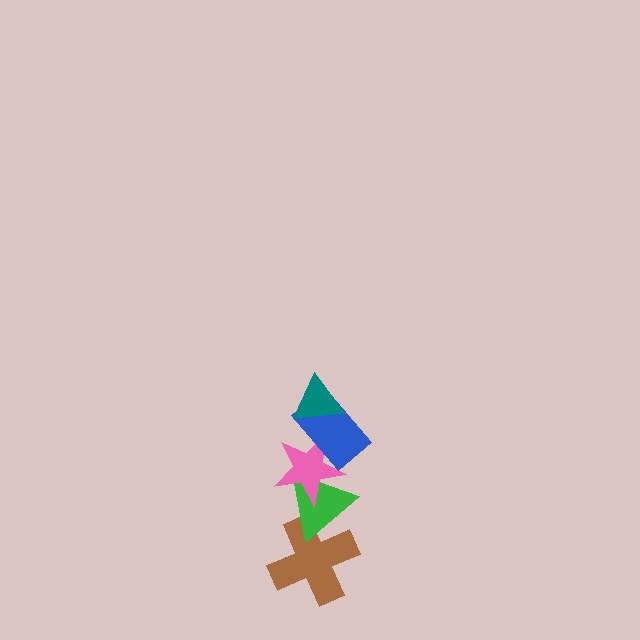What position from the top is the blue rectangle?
The blue rectangle is 2nd from the top.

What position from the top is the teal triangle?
The teal triangle is 1st from the top.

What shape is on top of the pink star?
The blue rectangle is on top of the pink star.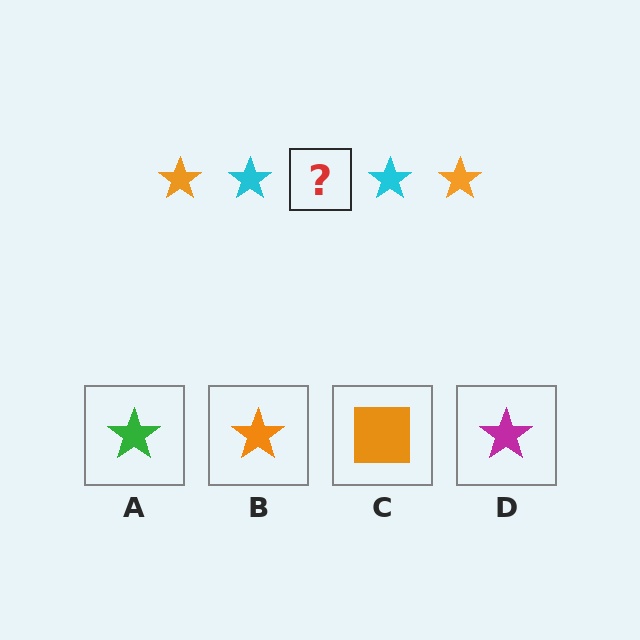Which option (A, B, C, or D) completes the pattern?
B.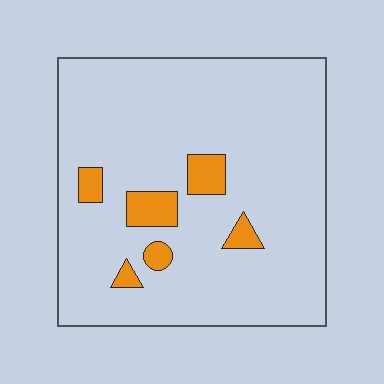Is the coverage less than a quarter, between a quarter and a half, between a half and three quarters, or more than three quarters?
Less than a quarter.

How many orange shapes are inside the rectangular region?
6.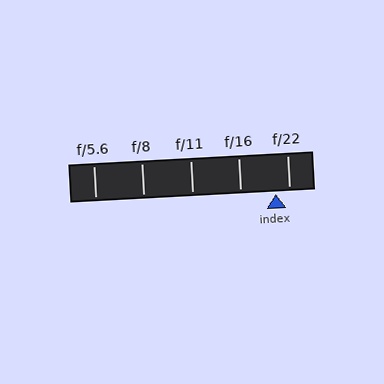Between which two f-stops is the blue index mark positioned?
The index mark is between f/16 and f/22.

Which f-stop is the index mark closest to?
The index mark is closest to f/22.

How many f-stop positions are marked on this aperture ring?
There are 5 f-stop positions marked.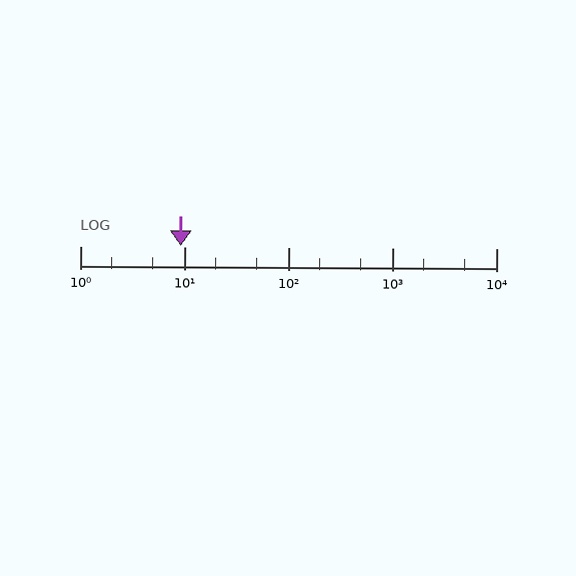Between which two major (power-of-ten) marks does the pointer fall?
The pointer is between 1 and 10.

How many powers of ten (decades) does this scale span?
The scale spans 4 decades, from 1 to 10000.